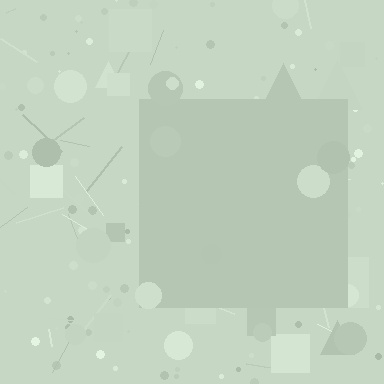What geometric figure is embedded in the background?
A square is embedded in the background.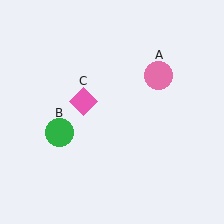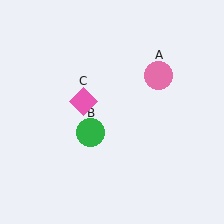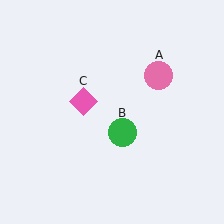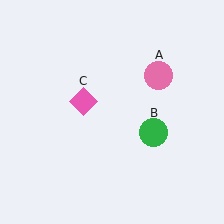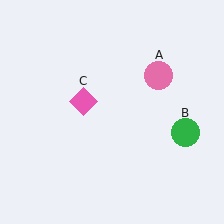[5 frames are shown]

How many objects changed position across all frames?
1 object changed position: green circle (object B).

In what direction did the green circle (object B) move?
The green circle (object B) moved right.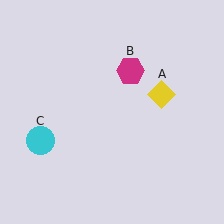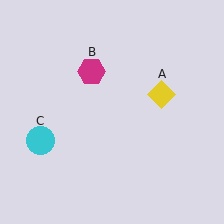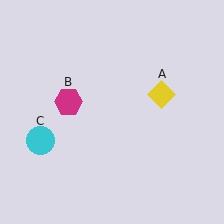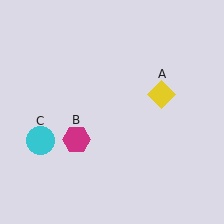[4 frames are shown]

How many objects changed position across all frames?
1 object changed position: magenta hexagon (object B).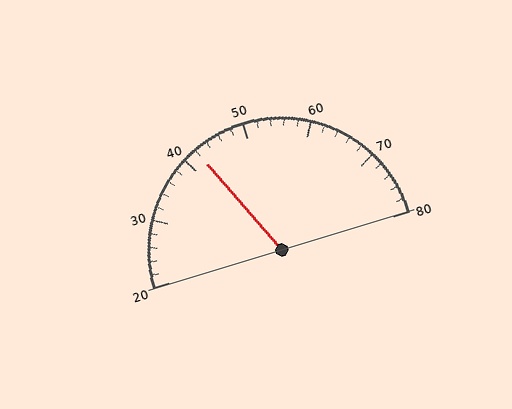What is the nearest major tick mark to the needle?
The nearest major tick mark is 40.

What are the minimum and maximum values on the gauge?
The gauge ranges from 20 to 80.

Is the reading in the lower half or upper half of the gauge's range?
The reading is in the lower half of the range (20 to 80).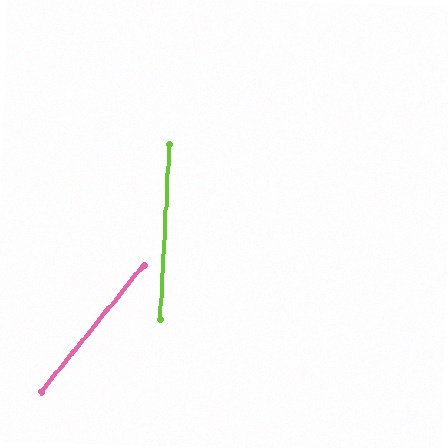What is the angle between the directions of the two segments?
Approximately 36 degrees.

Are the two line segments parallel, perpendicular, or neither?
Neither parallel nor perpendicular — they differ by about 36°.